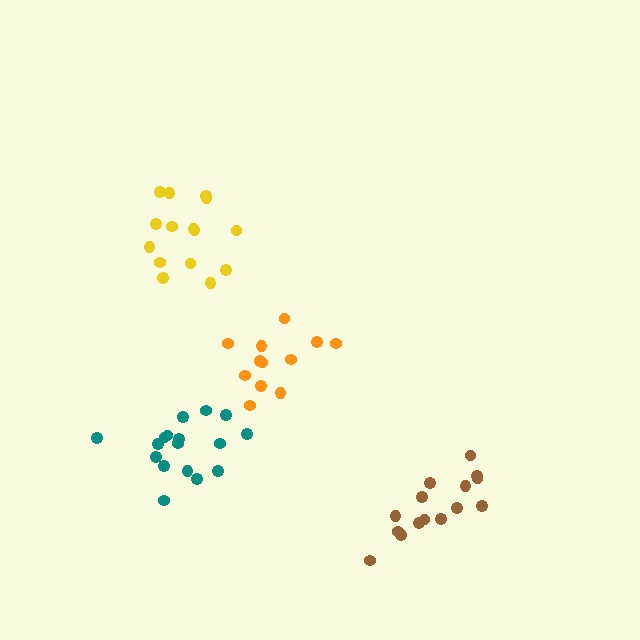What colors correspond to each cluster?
The clusters are colored: orange, teal, brown, yellow.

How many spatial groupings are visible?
There are 4 spatial groupings.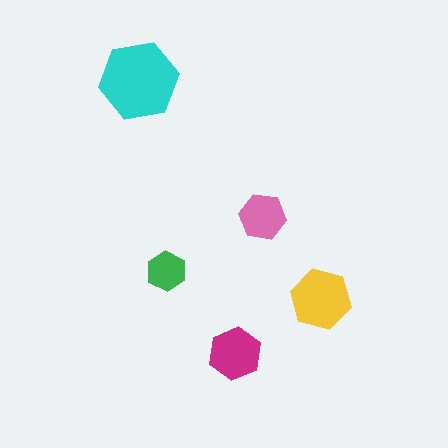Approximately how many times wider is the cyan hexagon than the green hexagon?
About 2 times wider.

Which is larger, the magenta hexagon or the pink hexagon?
The magenta one.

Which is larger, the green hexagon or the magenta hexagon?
The magenta one.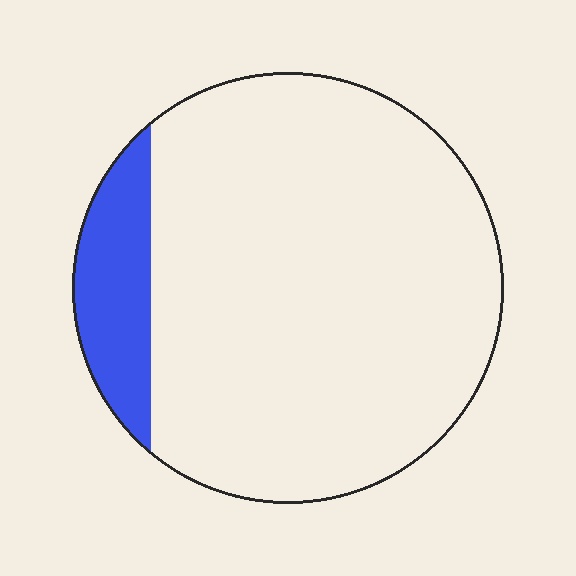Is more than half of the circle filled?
No.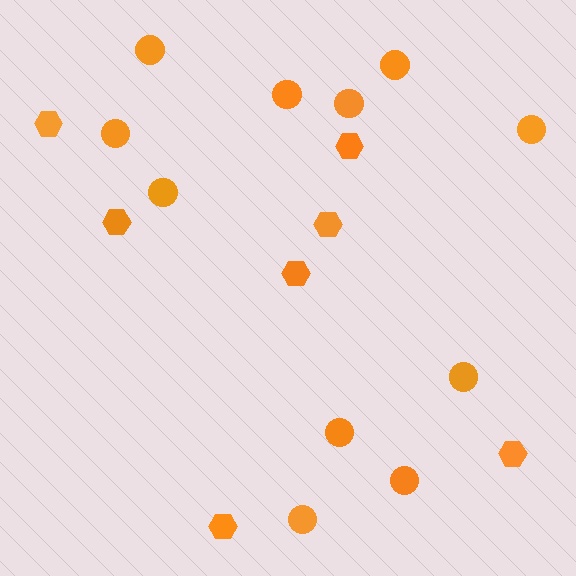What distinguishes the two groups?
There are 2 groups: one group of hexagons (7) and one group of circles (11).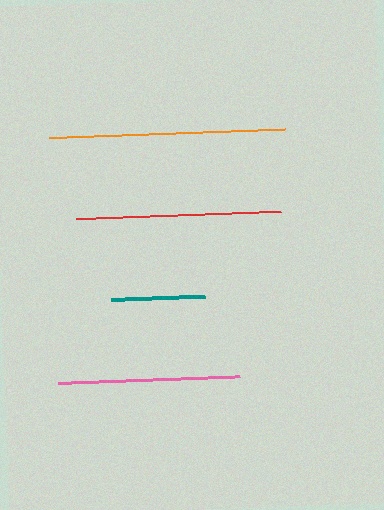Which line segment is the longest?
The orange line is the longest at approximately 236 pixels.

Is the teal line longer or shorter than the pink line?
The pink line is longer than the teal line.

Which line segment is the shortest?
The teal line is the shortest at approximately 93 pixels.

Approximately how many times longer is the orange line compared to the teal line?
The orange line is approximately 2.5 times the length of the teal line.